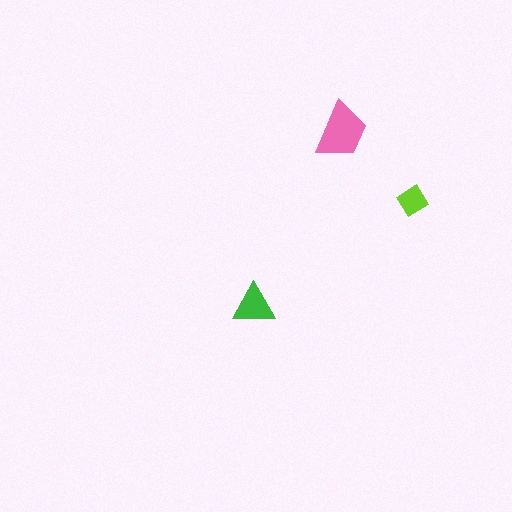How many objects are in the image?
There are 3 objects in the image.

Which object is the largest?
The pink trapezoid.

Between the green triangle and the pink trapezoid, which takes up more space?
The pink trapezoid.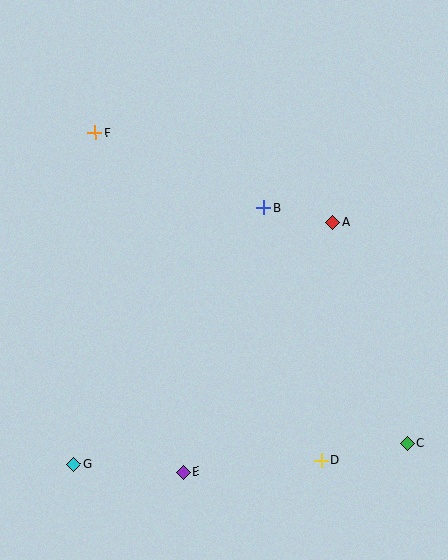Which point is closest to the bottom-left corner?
Point G is closest to the bottom-left corner.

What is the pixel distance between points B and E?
The distance between B and E is 276 pixels.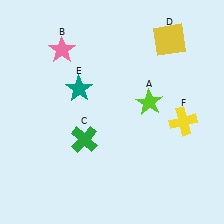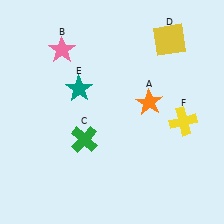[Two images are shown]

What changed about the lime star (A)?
In Image 1, A is lime. In Image 2, it changed to orange.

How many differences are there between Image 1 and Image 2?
There is 1 difference between the two images.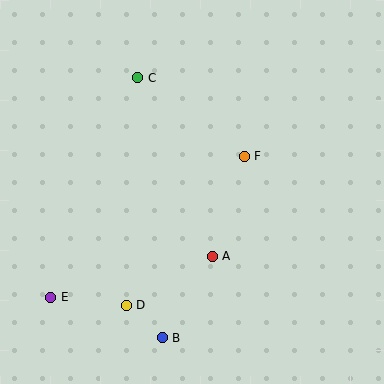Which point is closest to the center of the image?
Point F at (244, 156) is closest to the center.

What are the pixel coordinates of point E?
Point E is at (51, 297).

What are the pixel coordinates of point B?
Point B is at (162, 338).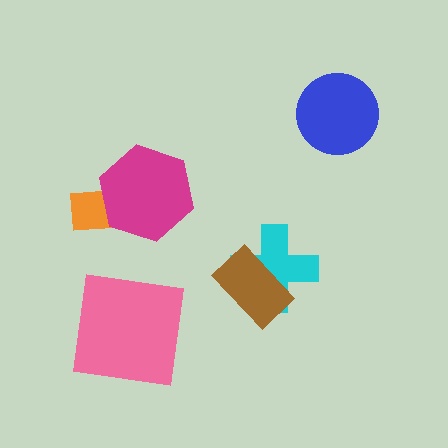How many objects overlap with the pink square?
0 objects overlap with the pink square.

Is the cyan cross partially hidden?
Yes, it is partially covered by another shape.